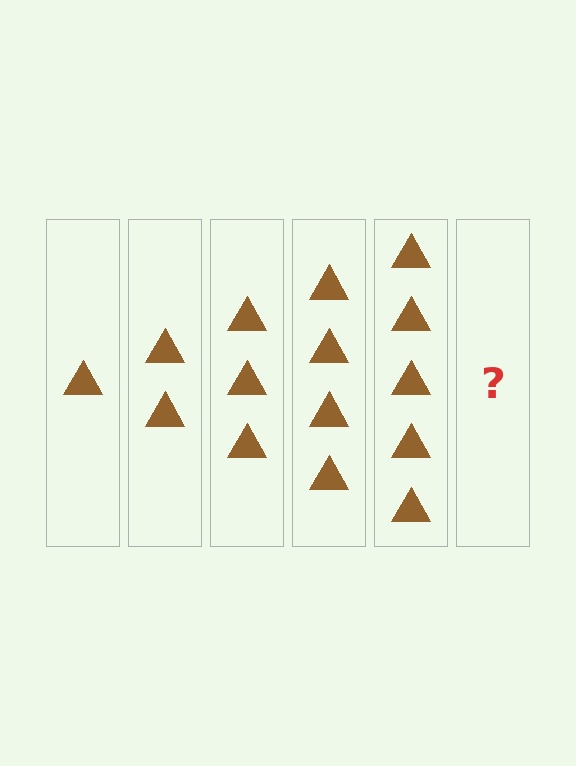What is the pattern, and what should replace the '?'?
The pattern is that each step adds one more triangle. The '?' should be 6 triangles.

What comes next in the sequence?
The next element should be 6 triangles.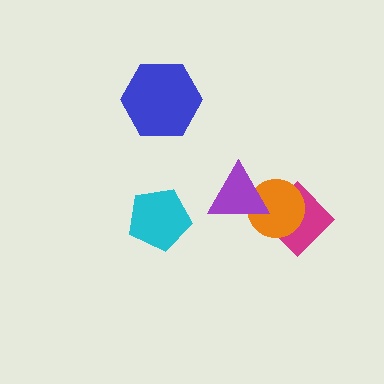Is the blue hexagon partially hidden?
No, no other shape covers it.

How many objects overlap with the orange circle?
2 objects overlap with the orange circle.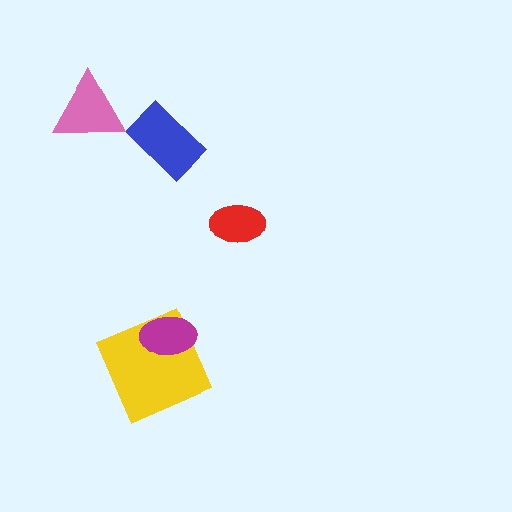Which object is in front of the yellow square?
The magenta ellipse is in front of the yellow square.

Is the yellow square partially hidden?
Yes, it is partially covered by another shape.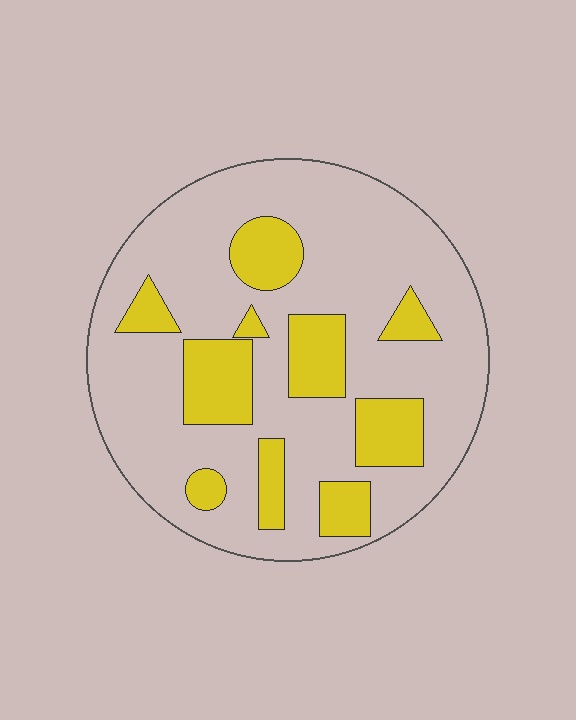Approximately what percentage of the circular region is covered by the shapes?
Approximately 25%.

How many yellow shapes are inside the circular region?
10.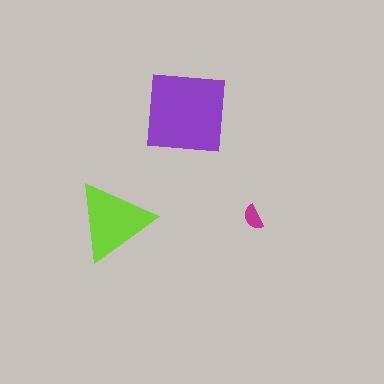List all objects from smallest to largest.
The magenta semicircle, the lime triangle, the purple square.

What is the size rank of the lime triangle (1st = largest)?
2nd.